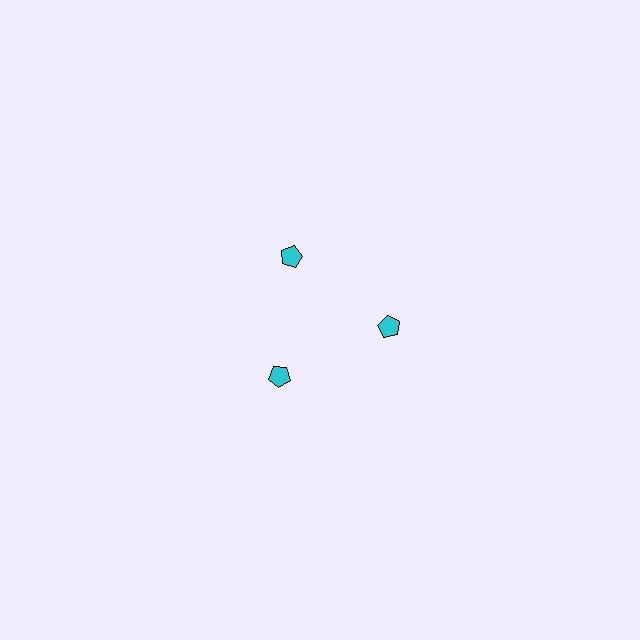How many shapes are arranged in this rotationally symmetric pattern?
There are 3 shapes, arranged in 3 groups of 1.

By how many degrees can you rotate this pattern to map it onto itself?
The pattern maps onto itself every 120 degrees of rotation.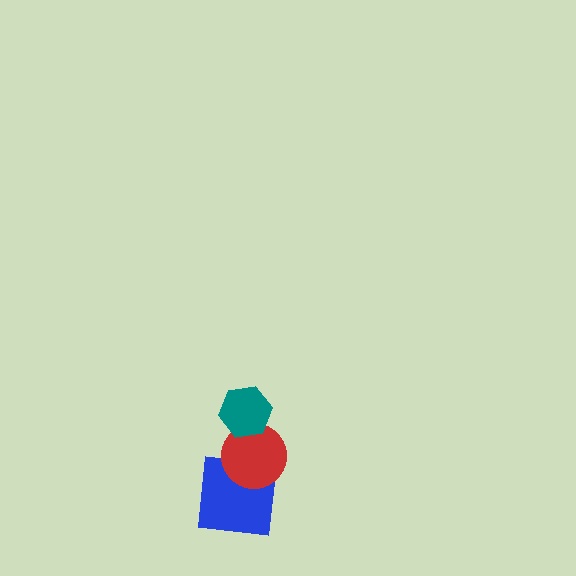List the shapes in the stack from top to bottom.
From top to bottom: the teal hexagon, the red circle, the blue square.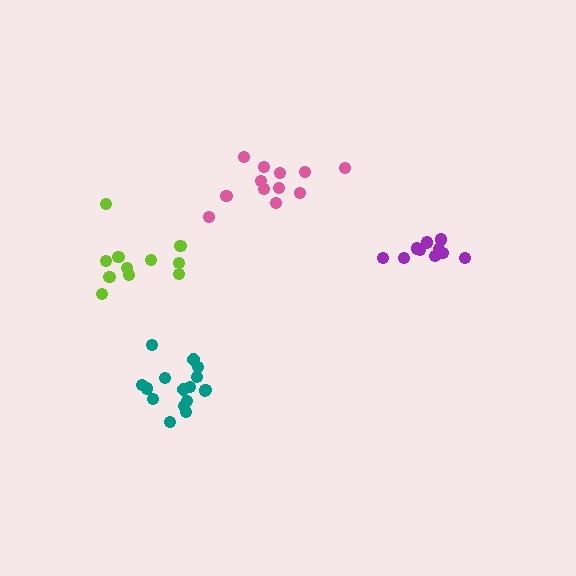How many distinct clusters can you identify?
There are 4 distinct clusters.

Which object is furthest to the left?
The lime cluster is leftmost.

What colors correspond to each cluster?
The clusters are colored: pink, lime, teal, purple.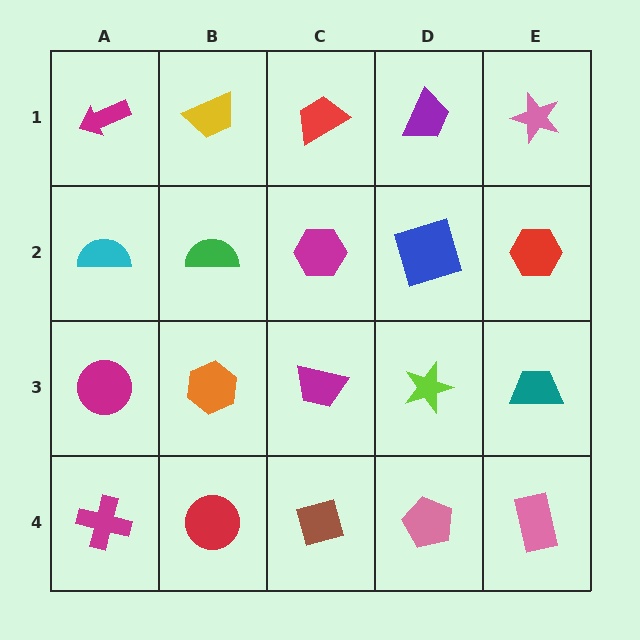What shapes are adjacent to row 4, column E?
A teal trapezoid (row 3, column E), a pink pentagon (row 4, column D).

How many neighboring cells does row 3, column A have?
3.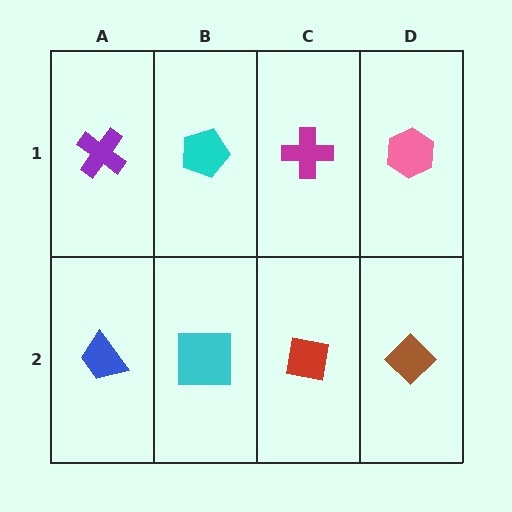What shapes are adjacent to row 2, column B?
A cyan pentagon (row 1, column B), a blue trapezoid (row 2, column A), a red square (row 2, column C).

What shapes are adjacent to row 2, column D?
A pink hexagon (row 1, column D), a red square (row 2, column C).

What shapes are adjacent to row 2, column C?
A magenta cross (row 1, column C), a cyan square (row 2, column B), a brown diamond (row 2, column D).